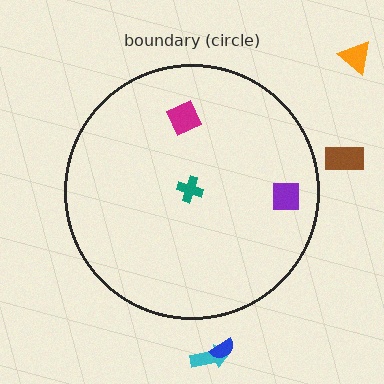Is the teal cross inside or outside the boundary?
Inside.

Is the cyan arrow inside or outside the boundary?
Outside.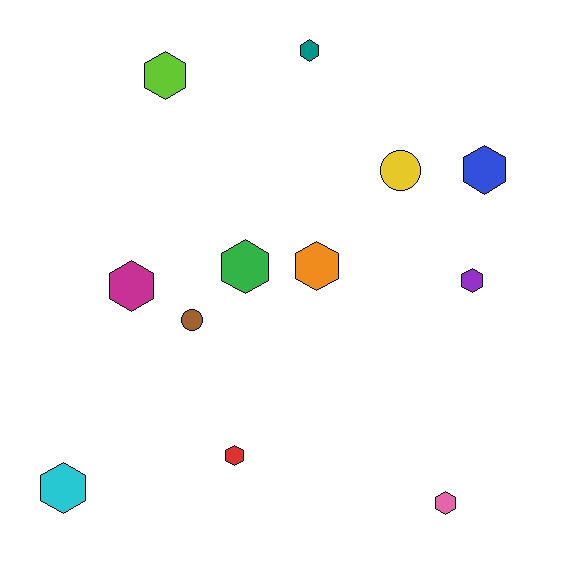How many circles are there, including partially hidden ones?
There are 2 circles.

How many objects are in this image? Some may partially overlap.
There are 12 objects.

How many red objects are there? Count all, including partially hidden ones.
There is 1 red object.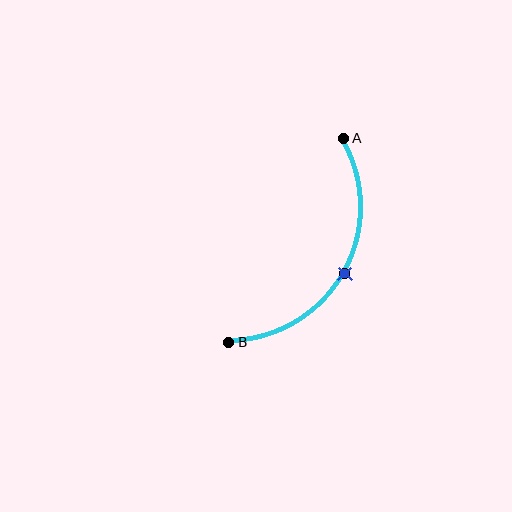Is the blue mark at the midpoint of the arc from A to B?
Yes. The blue mark lies on the arc at equal arc-length from both A and B — it is the arc midpoint.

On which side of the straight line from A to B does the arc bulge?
The arc bulges to the right of the straight line connecting A and B.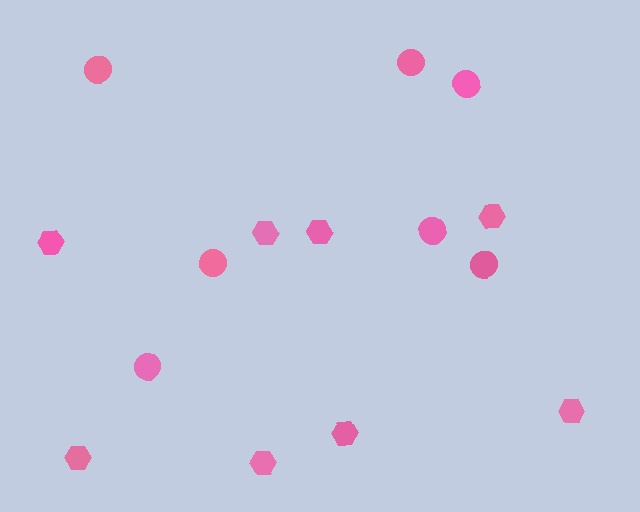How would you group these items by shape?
There are 2 groups: one group of hexagons (8) and one group of circles (7).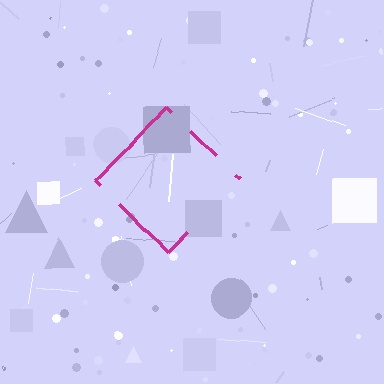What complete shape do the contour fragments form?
The contour fragments form a diamond.